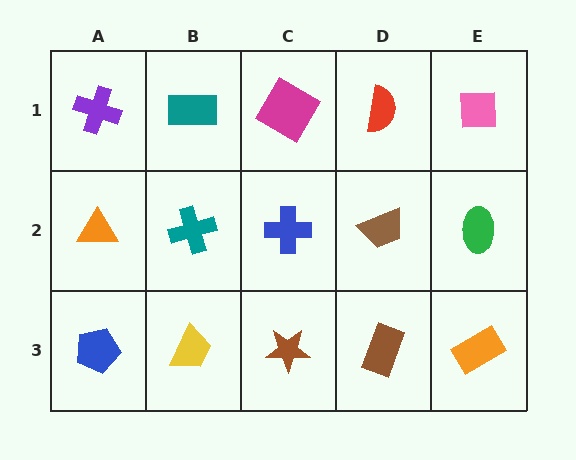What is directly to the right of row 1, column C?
A red semicircle.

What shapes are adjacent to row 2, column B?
A teal rectangle (row 1, column B), a yellow trapezoid (row 3, column B), an orange triangle (row 2, column A), a blue cross (row 2, column C).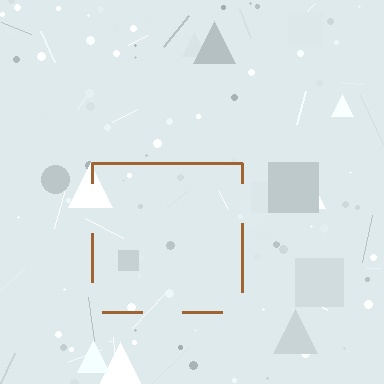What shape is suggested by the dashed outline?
The dashed outline suggests a square.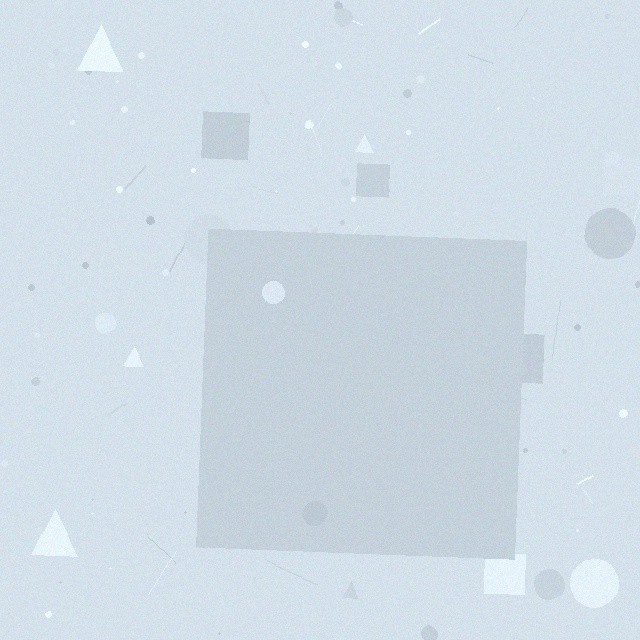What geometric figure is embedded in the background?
A square is embedded in the background.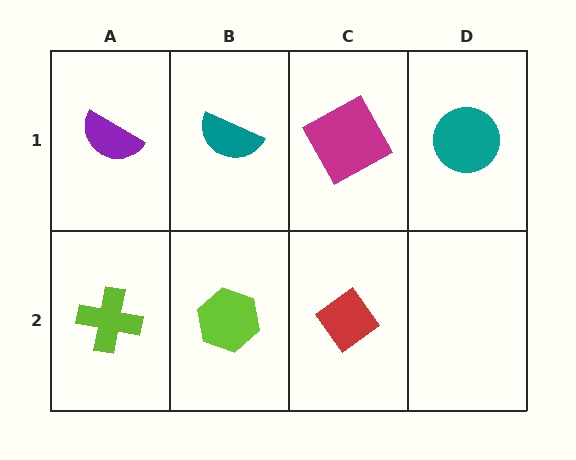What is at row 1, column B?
A teal semicircle.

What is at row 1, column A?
A purple semicircle.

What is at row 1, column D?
A teal circle.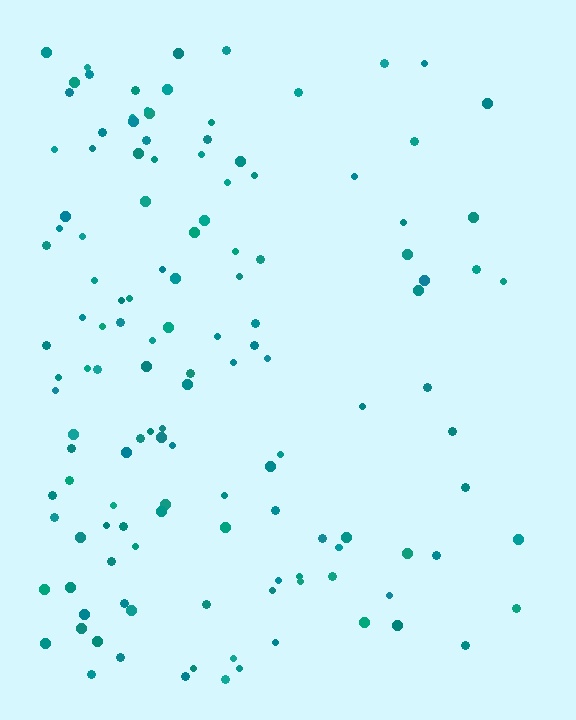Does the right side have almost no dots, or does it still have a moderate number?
Still a moderate number, just noticeably fewer than the left.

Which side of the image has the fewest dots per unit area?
The right.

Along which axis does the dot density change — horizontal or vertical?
Horizontal.